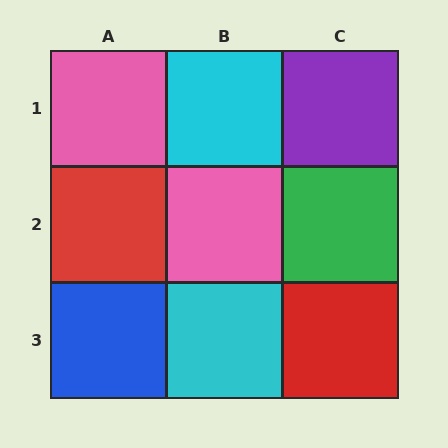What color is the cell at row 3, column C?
Red.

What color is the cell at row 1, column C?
Purple.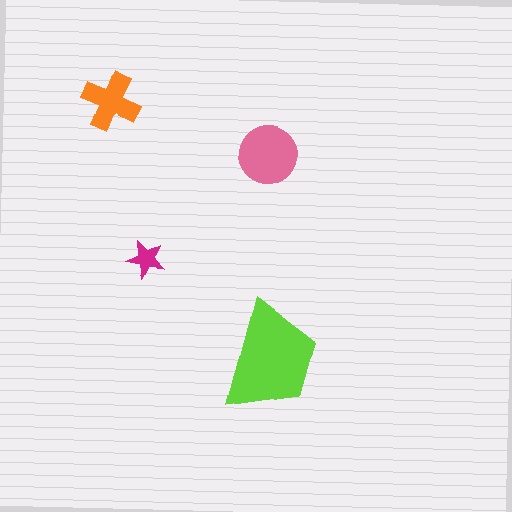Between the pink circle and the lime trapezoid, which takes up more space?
The lime trapezoid.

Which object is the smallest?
The magenta star.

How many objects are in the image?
There are 4 objects in the image.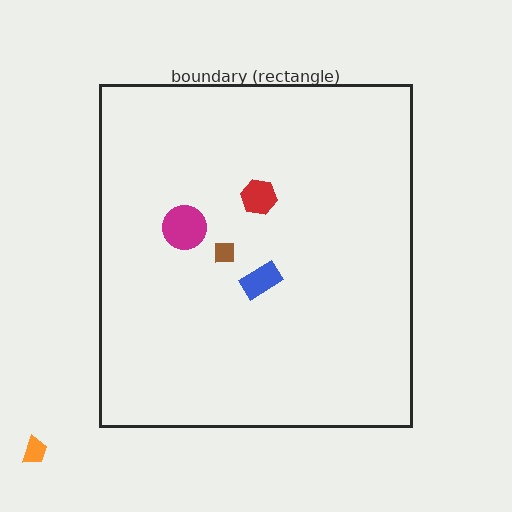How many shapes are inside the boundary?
4 inside, 1 outside.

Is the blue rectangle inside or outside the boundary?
Inside.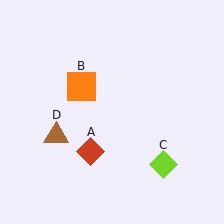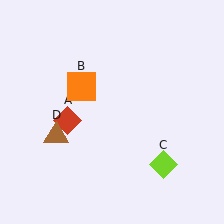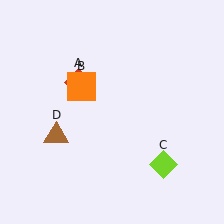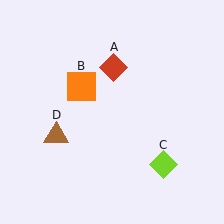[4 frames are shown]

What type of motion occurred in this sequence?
The red diamond (object A) rotated clockwise around the center of the scene.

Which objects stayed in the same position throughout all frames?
Orange square (object B) and lime diamond (object C) and brown triangle (object D) remained stationary.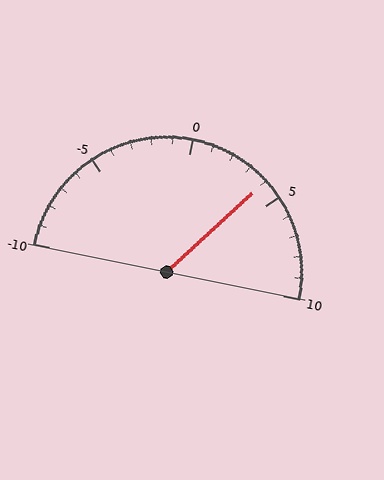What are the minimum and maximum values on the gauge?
The gauge ranges from -10 to 10.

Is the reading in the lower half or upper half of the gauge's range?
The reading is in the upper half of the range (-10 to 10).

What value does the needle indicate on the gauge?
The needle indicates approximately 4.